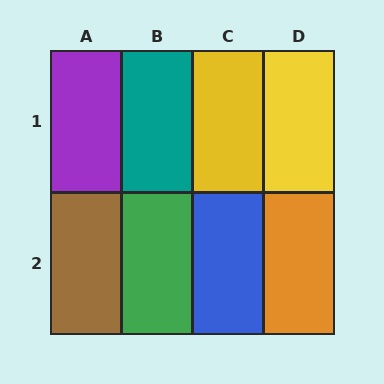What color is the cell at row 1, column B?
Teal.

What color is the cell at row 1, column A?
Purple.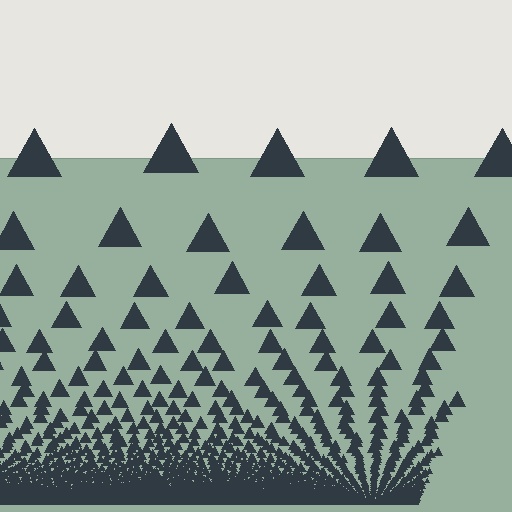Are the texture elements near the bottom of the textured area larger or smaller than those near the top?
Smaller. The gradient is inverted — elements near the bottom are smaller and denser.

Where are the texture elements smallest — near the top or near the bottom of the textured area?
Near the bottom.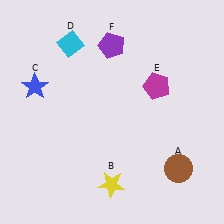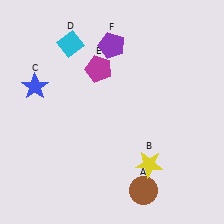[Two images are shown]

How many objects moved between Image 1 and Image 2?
3 objects moved between the two images.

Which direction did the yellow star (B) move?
The yellow star (B) moved right.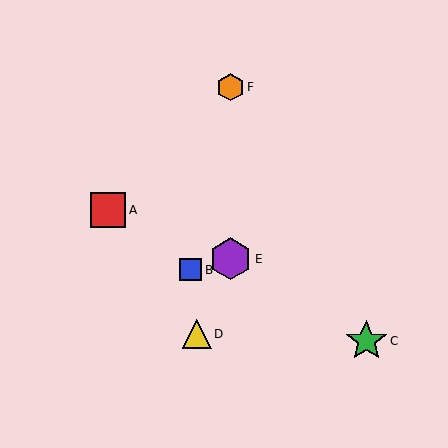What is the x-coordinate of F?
Object F is at x≈230.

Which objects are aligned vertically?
Objects E, F are aligned vertically.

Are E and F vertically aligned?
Yes, both are at x≈230.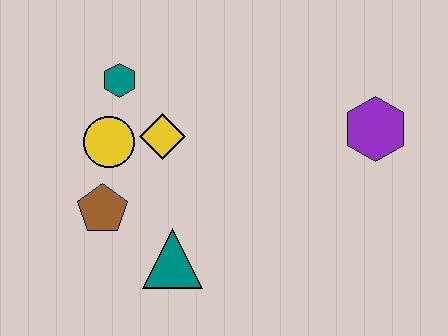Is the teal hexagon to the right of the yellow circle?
Yes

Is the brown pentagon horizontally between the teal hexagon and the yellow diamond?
No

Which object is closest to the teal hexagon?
The yellow circle is closest to the teal hexagon.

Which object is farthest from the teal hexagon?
The purple hexagon is farthest from the teal hexagon.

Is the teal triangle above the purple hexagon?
No